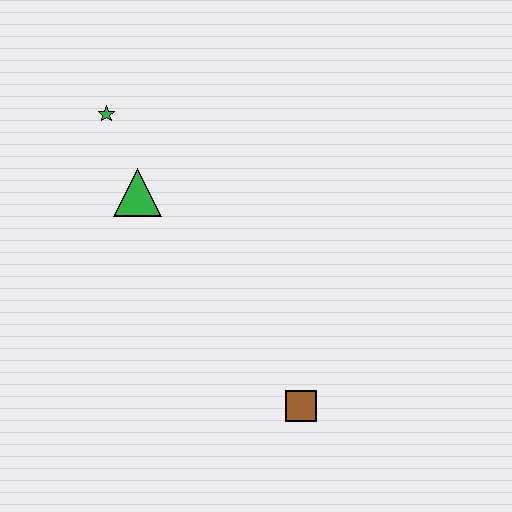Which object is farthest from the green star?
The brown square is farthest from the green star.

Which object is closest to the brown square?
The green triangle is closest to the brown square.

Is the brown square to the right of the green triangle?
Yes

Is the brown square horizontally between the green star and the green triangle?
No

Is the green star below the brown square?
No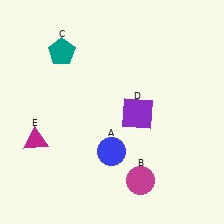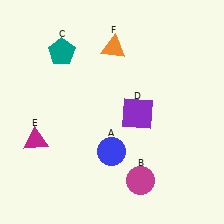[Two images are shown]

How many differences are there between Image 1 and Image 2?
There is 1 difference between the two images.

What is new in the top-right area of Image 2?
An orange triangle (F) was added in the top-right area of Image 2.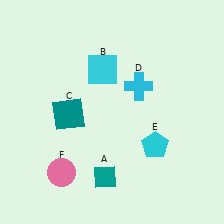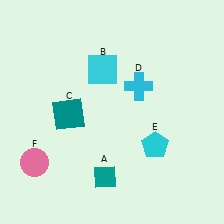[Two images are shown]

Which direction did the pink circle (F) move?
The pink circle (F) moved left.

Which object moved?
The pink circle (F) moved left.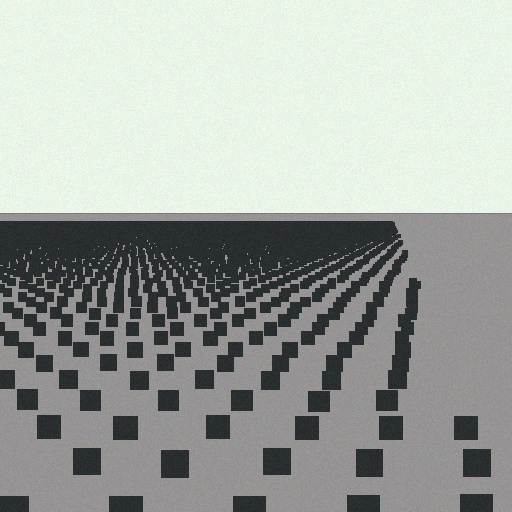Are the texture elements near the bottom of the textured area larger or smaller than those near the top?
Larger. Near the bottom, elements are closer to the viewer and appear at a bigger on-screen size.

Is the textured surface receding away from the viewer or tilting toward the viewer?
The surface is receding away from the viewer. Texture elements get smaller and denser toward the top.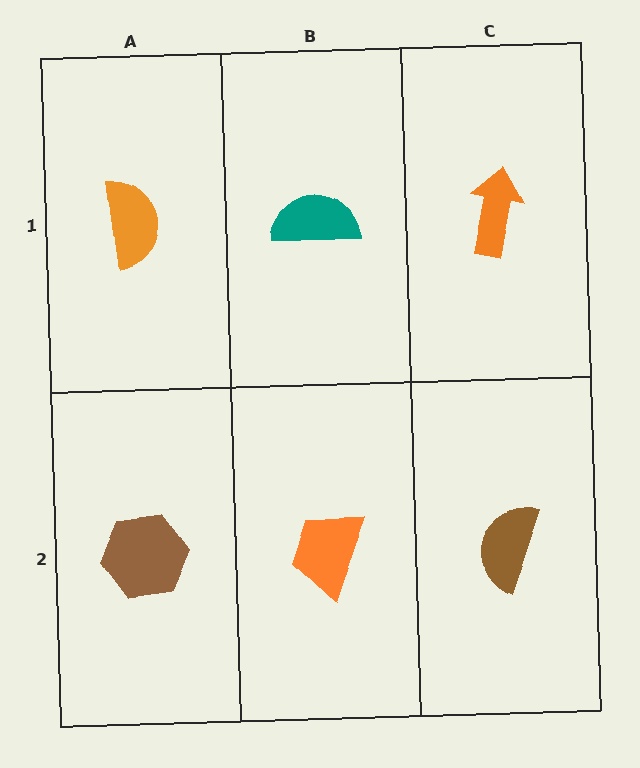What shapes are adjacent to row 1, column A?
A brown hexagon (row 2, column A), a teal semicircle (row 1, column B).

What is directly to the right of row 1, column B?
An orange arrow.